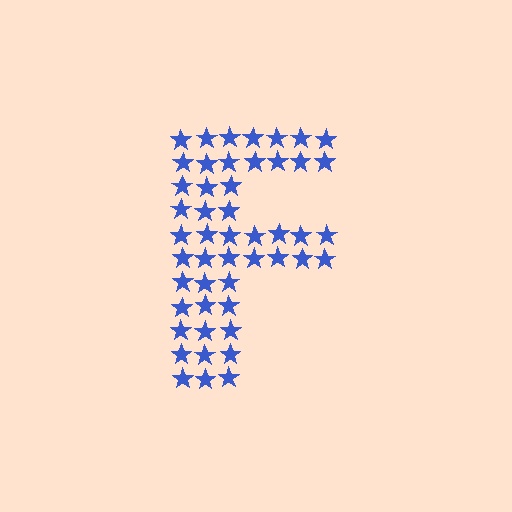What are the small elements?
The small elements are stars.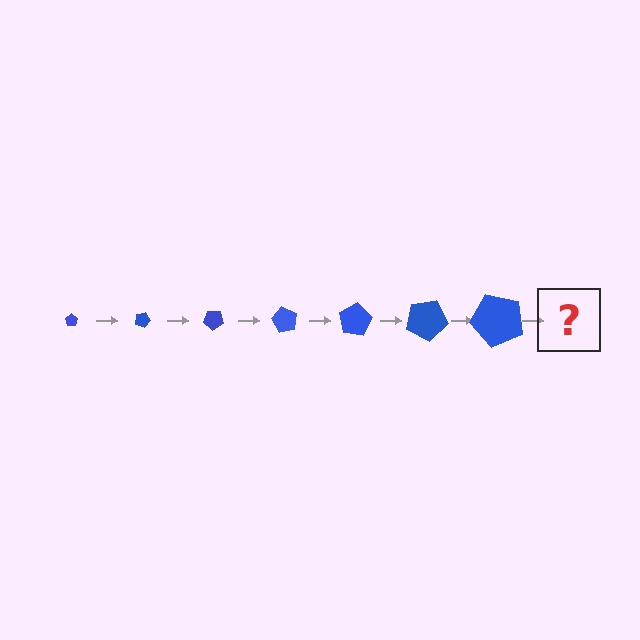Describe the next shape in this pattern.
It should be a pentagon, larger than the previous one and rotated 140 degrees from the start.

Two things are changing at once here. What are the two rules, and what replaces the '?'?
The two rules are that the pentagon grows larger each step and it rotates 20 degrees each step. The '?' should be a pentagon, larger than the previous one and rotated 140 degrees from the start.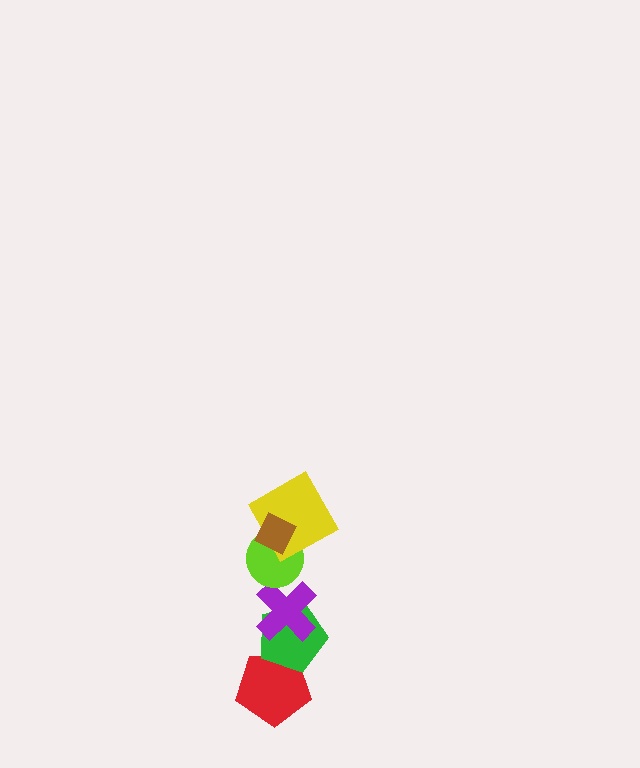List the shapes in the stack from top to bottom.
From top to bottom: the brown diamond, the yellow square, the lime circle, the purple cross, the green pentagon, the red pentagon.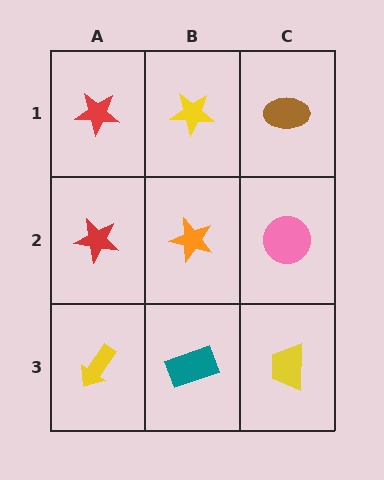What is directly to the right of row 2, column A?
An orange star.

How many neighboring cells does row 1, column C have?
2.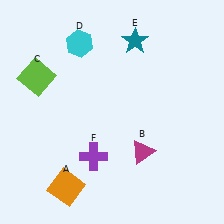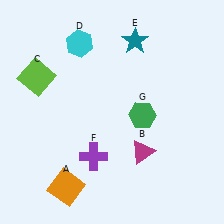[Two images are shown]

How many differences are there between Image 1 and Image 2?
There is 1 difference between the two images.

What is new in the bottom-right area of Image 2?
A green hexagon (G) was added in the bottom-right area of Image 2.